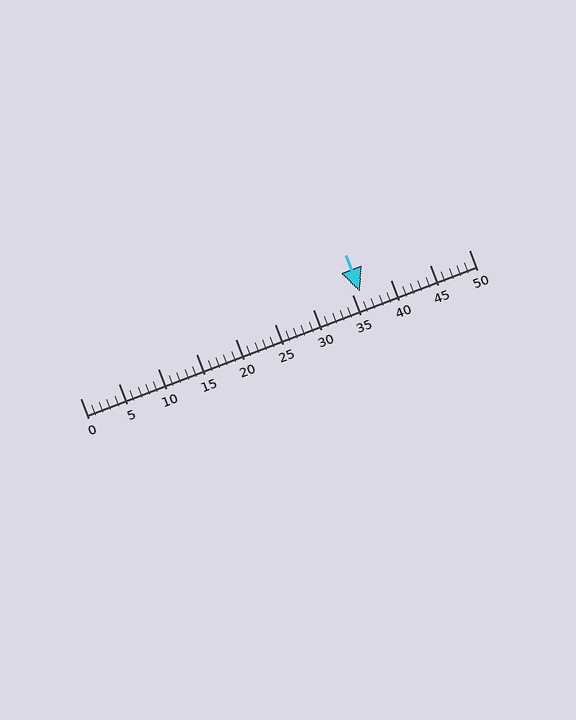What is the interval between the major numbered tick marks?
The major tick marks are spaced 5 units apart.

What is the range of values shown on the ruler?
The ruler shows values from 0 to 50.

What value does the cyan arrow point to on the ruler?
The cyan arrow points to approximately 36.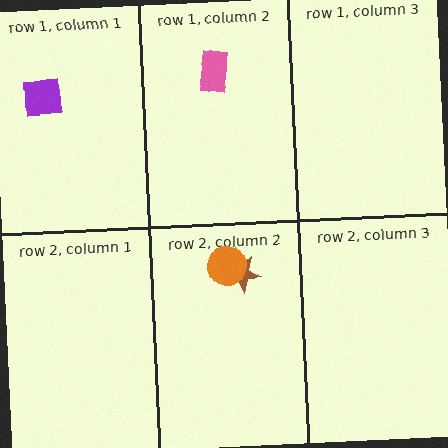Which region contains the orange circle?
The row 2, column 2 region.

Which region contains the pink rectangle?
The row 1, column 2 region.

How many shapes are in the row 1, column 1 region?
1.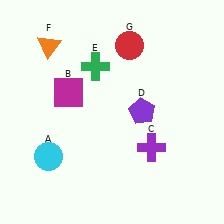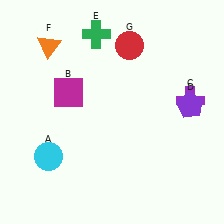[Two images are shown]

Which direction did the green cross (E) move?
The green cross (E) moved up.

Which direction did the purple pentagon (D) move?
The purple pentagon (D) moved right.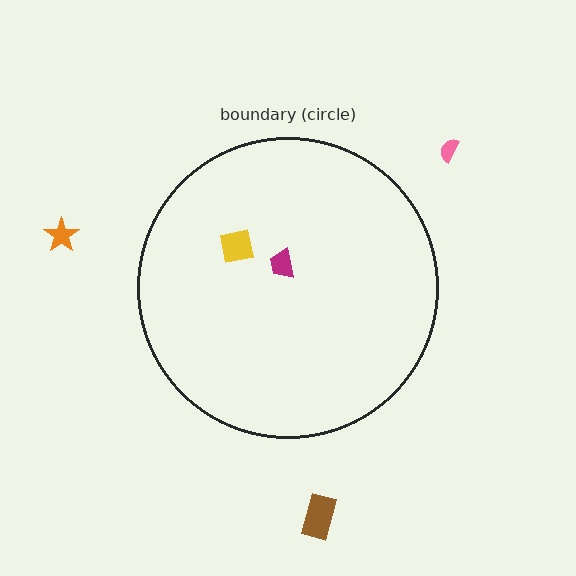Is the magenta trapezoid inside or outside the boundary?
Inside.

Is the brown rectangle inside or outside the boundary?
Outside.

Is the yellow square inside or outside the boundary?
Inside.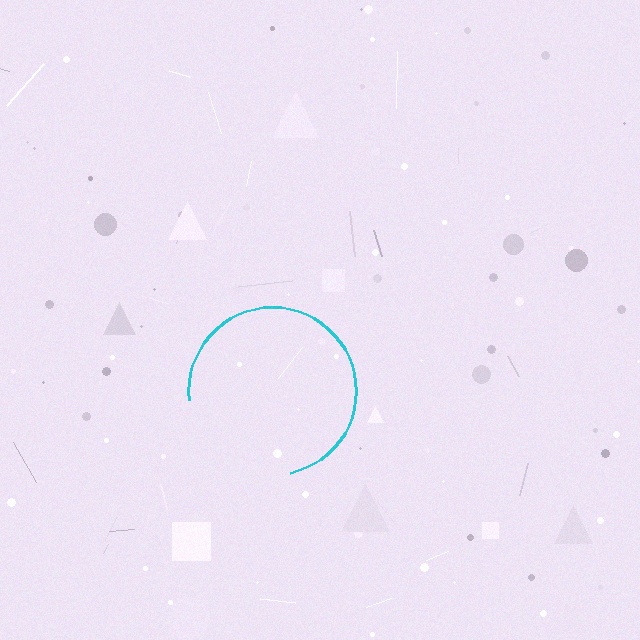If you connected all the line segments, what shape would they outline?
They would outline a circle.